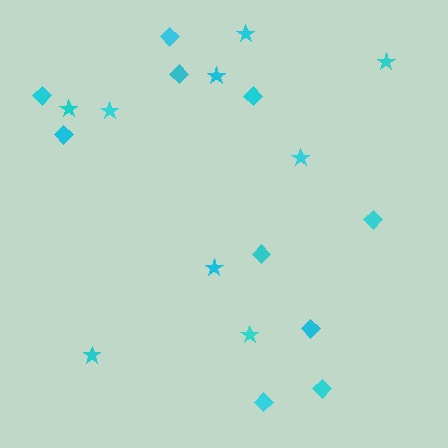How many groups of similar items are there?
There are 2 groups: one group of stars (9) and one group of diamonds (10).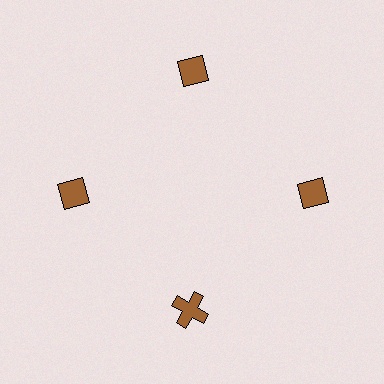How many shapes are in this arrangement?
There are 4 shapes arranged in a ring pattern.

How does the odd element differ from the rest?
It has a different shape: cross instead of diamond.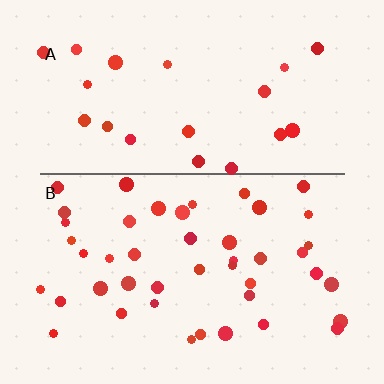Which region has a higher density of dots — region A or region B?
B (the bottom).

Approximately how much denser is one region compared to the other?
Approximately 2.1× — region B over region A.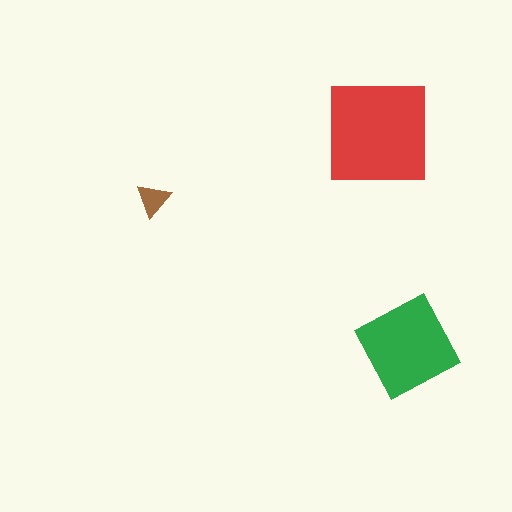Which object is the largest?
The red square.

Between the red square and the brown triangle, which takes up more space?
The red square.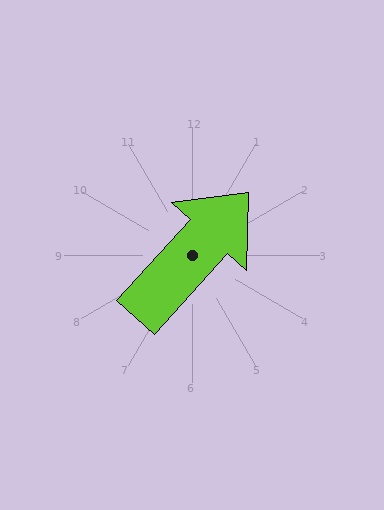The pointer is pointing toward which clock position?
Roughly 1 o'clock.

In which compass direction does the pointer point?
Northeast.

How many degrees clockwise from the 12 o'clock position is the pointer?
Approximately 42 degrees.